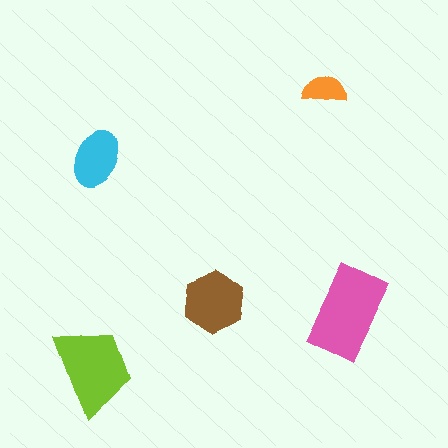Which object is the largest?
The pink rectangle.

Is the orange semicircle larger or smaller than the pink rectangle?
Smaller.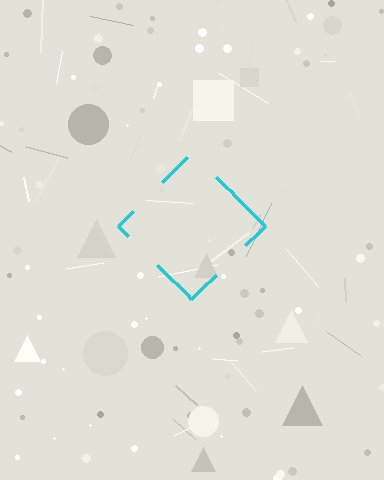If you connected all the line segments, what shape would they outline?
They would outline a diamond.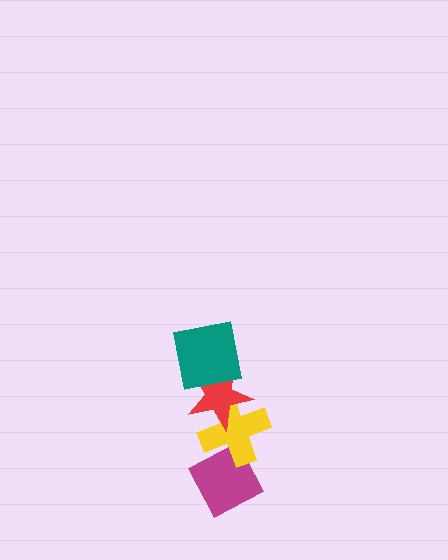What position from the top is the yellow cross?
The yellow cross is 3rd from the top.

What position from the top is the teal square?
The teal square is 1st from the top.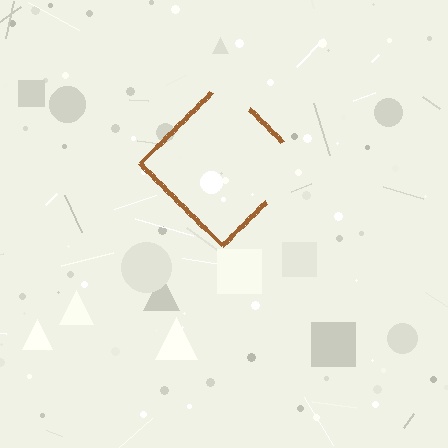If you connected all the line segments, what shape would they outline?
They would outline a diamond.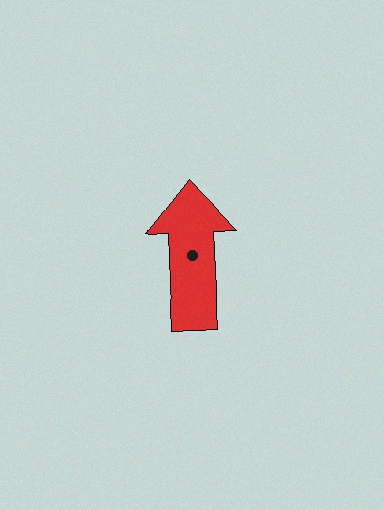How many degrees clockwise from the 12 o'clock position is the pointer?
Approximately 357 degrees.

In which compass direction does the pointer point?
North.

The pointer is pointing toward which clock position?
Roughly 12 o'clock.